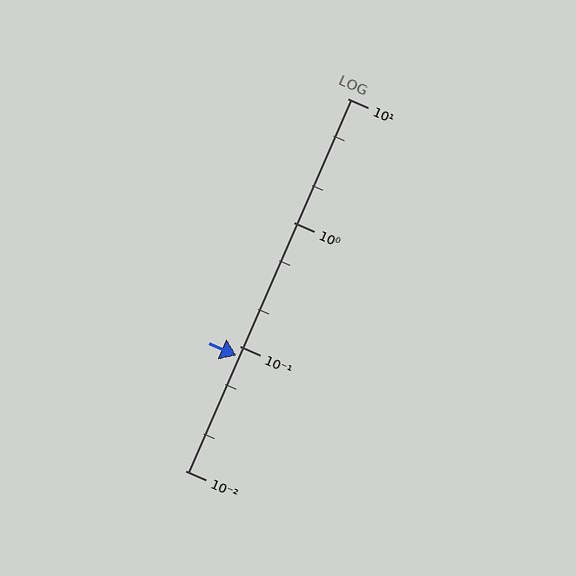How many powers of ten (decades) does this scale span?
The scale spans 3 decades, from 0.01 to 10.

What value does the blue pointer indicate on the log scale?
The pointer indicates approximately 0.084.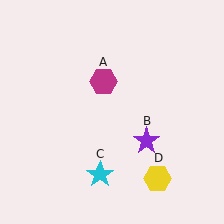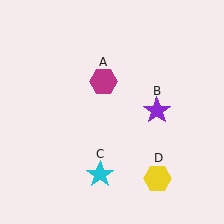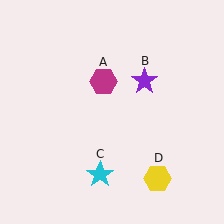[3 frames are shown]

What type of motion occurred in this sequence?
The purple star (object B) rotated counterclockwise around the center of the scene.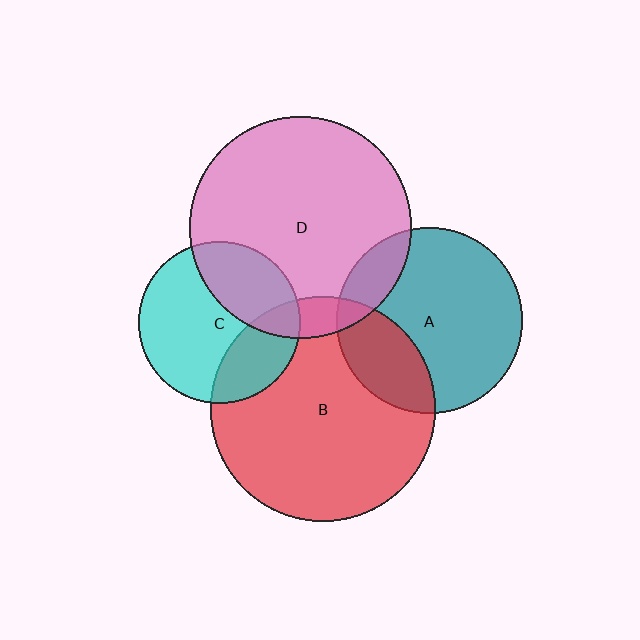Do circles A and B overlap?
Yes.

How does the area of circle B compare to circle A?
Approximately 1.5 times.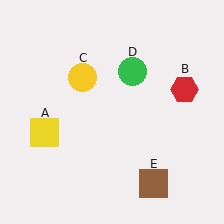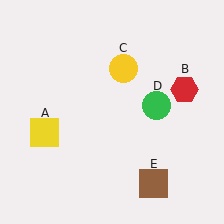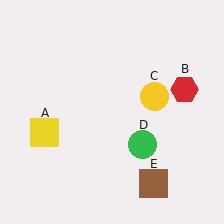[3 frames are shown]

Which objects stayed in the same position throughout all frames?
Yellow square (object A) and red hexagon (object B) and brown square (object E) remained stationary.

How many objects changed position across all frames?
2 objects changed position: yellow circle (object C), green circle (object D).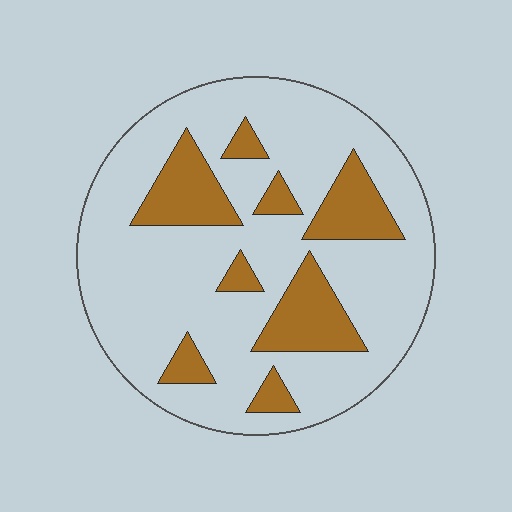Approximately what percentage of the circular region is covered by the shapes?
Approximately 25%.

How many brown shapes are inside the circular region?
8.